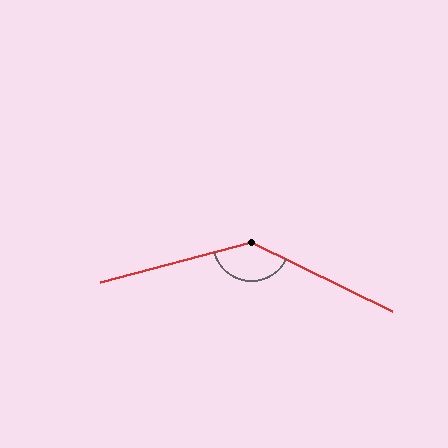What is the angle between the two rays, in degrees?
Approximately 139 degrees.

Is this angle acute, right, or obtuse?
It is obtuse.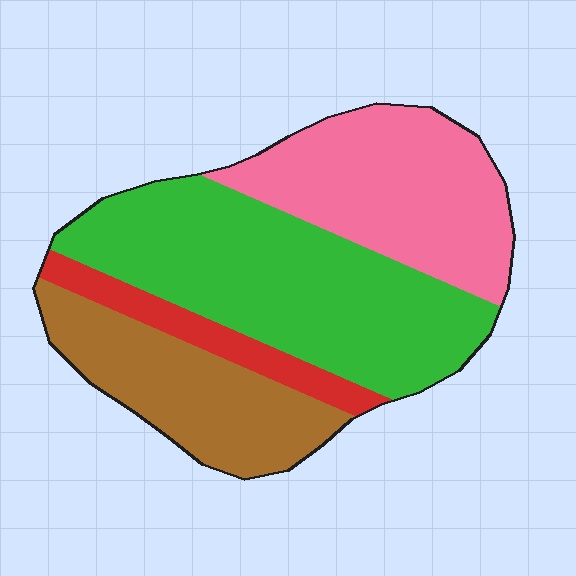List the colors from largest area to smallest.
From largest to smallest: green, pink, brown, red.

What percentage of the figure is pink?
Pink covers 28% of the figure.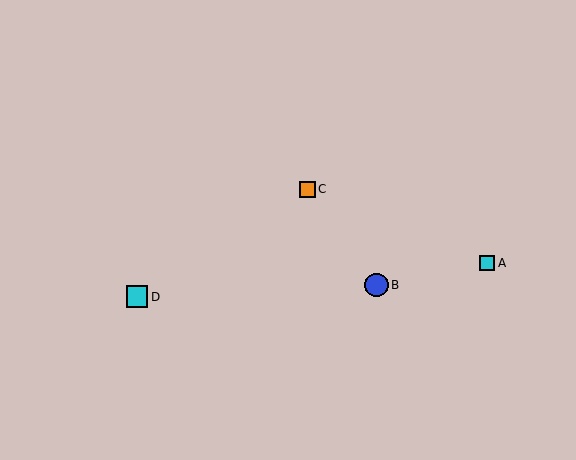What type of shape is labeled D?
Shape D is a cyan square.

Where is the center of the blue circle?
The center of the blue circle is at (376, 285).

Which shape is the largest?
The blue circle (labeled B) is the largest.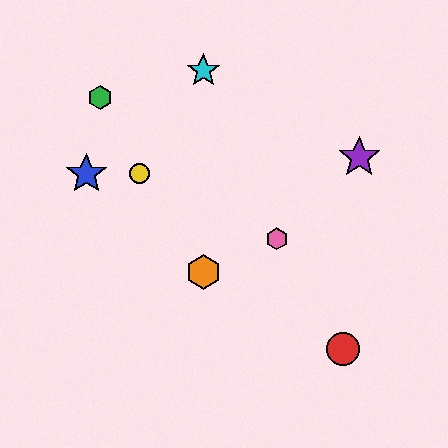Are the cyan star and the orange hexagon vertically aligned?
Yes, both are at x≈203.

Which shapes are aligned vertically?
The orange hexagon, the cyan star are aligned vertically.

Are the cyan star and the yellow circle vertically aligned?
No, the cyan star is at x≈203 and the yellow circle is at x≈140.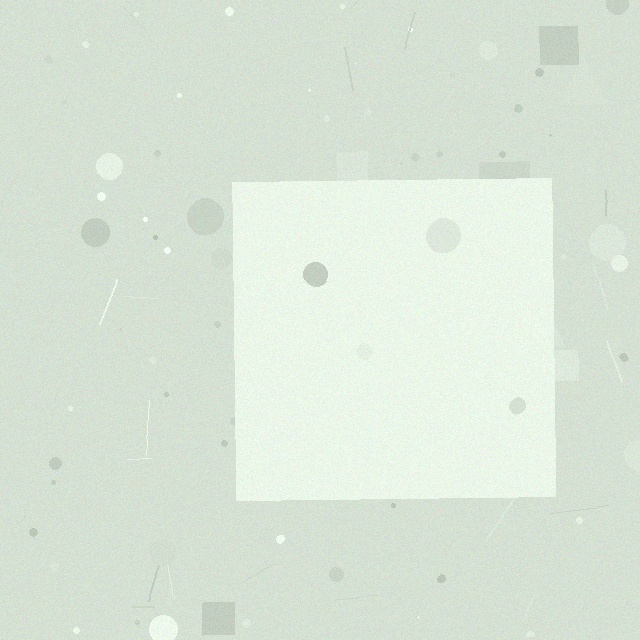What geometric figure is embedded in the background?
A square is embedded in the background.